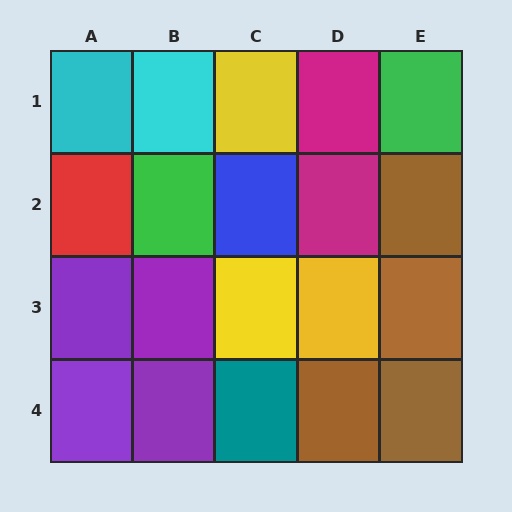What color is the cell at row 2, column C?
Blue.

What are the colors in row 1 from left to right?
Cyan, cyan, yellow, magenta, green.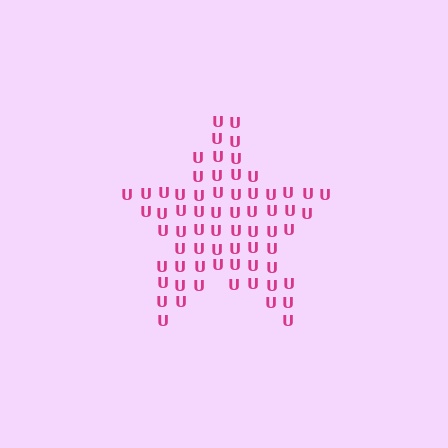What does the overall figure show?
The overall figure shows a star.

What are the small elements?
The small elements are letter U's.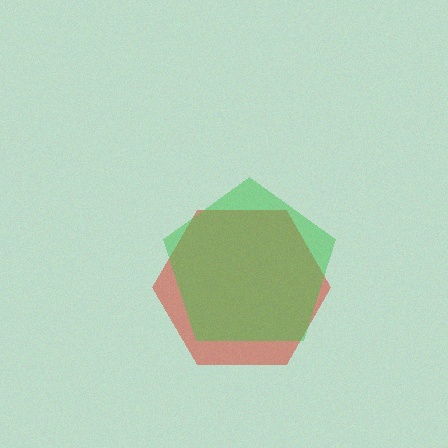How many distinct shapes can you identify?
There are 2 distinct shapes: a red hexagon, a green pentagon.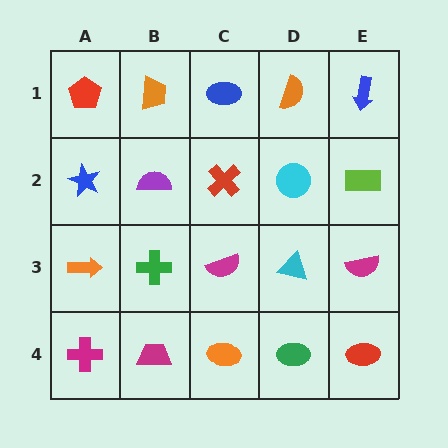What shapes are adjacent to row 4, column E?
A magenta semicircle (row 3, column E), a green ellipse (row 4, column D).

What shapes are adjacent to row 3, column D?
A cyan circle (row 2, column D), a green ellipse (row 4, column D), a magenta semicircle (row 3, column C), a magenta semicircle (row 3, column E).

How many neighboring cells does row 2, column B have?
4.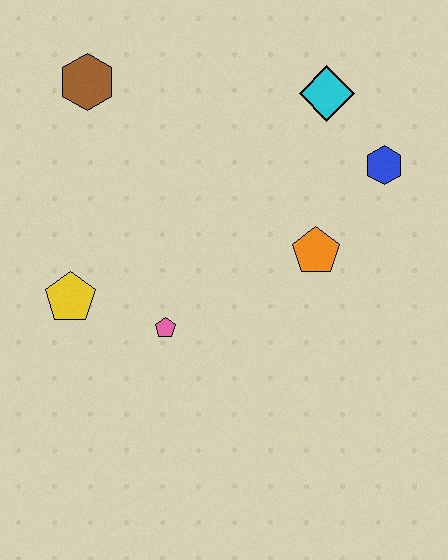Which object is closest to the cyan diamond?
The blue hexagon is closest to the cyan diamond.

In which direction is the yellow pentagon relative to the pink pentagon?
The yellow pentagon is to the left of the pink pentagon.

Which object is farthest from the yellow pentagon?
The blue hexagon is farthest from the yellow pentagon.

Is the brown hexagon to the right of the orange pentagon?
No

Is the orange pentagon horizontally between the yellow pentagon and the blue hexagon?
Yes